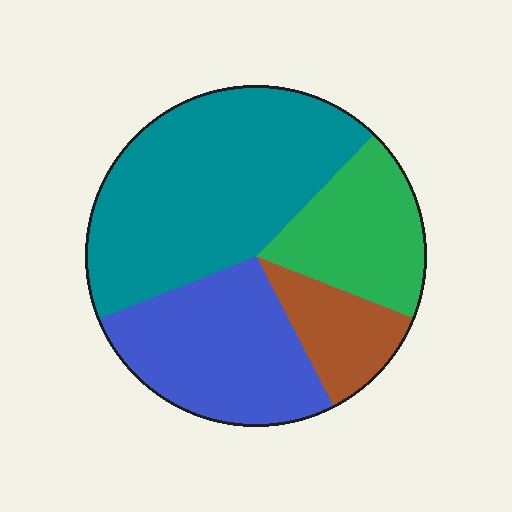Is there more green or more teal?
Teal.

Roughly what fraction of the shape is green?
Green takes up less than a quarter of the shape.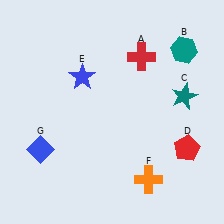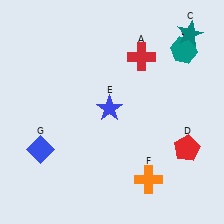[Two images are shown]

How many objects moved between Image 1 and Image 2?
2 objects moved between the two images.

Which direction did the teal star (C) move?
The teal star (C) moved up.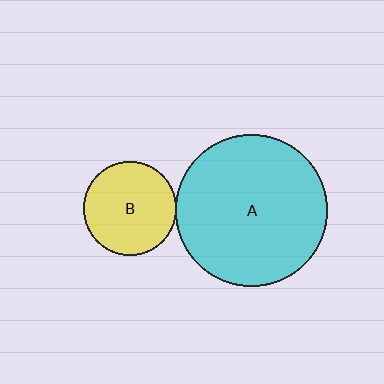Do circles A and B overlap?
Yes.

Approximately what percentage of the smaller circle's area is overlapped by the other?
Approximately 5%.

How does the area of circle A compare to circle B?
Approximately 2.7 times.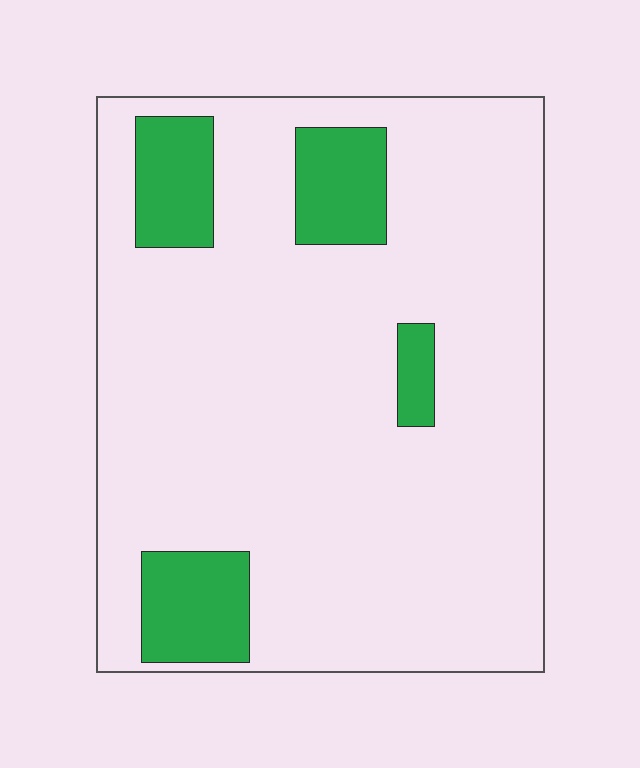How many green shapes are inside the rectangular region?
4.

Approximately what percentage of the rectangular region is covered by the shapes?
Approximately 15%.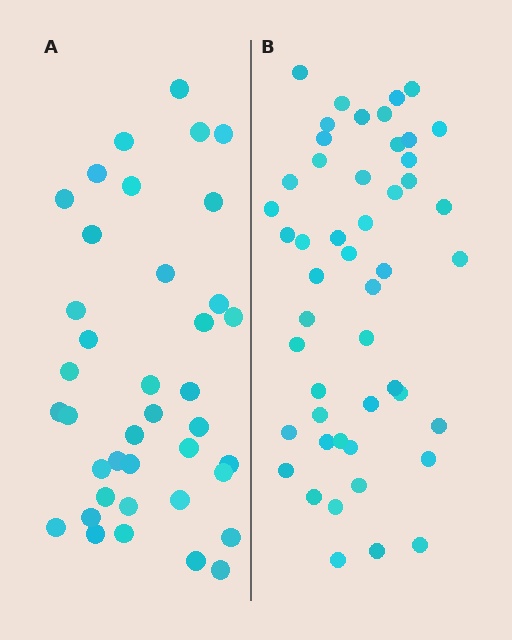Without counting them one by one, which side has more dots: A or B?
Region B (the right region) has more dots.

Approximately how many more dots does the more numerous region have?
Region B has roughly 10 or so more dots than region A.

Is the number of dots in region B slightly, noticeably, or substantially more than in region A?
Region B has noticeably more, but not dramatically so. The ratio is roughly 1.3 to 1.